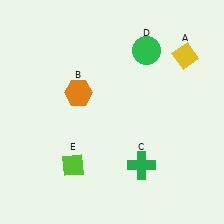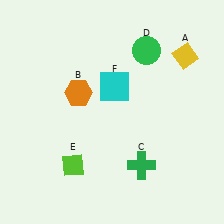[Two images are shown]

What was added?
A cyan square (F) was added in Image 2.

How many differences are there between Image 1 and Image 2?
There is 1 difference between the two images.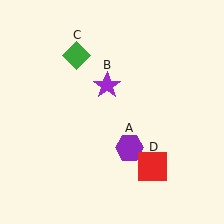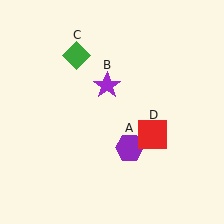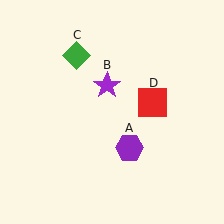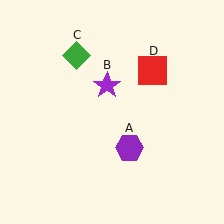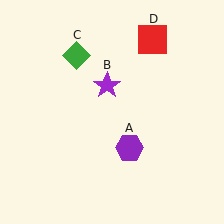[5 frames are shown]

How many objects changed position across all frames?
1 object changed position: red square (object D).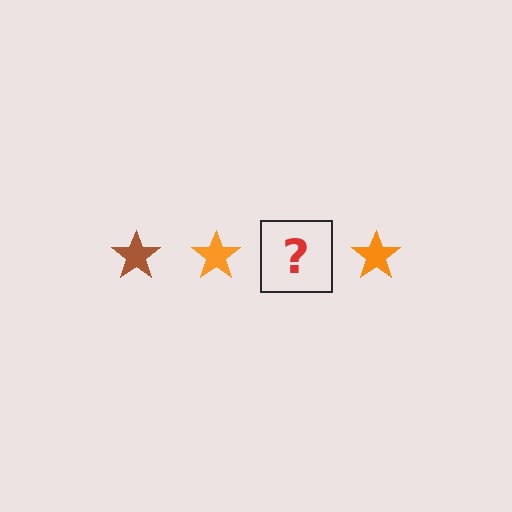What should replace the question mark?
The question mark should be replaced with a brown star.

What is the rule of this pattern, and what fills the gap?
The rule is that the pattern cycles through brown, orange stars. The gap should be filled with a brown star.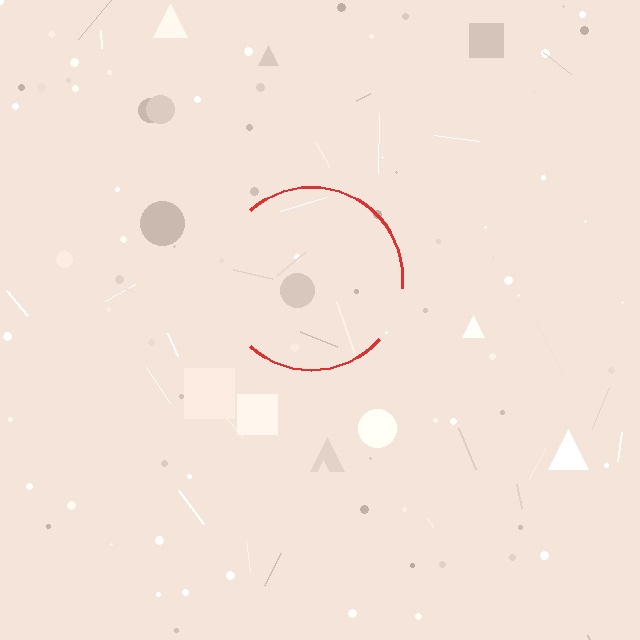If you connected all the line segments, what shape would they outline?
They would outline a circle.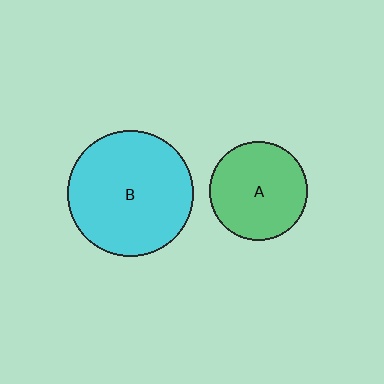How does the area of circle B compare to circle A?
Approximately 1.6 times.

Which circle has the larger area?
Circle B (cyan).